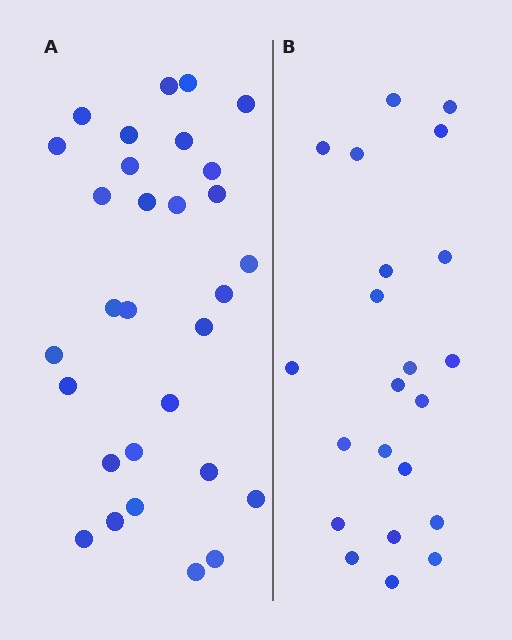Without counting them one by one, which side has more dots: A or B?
Region A (the left region) has more dots.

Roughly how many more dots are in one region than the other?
Region A has roughly 8 or so more dots than region B.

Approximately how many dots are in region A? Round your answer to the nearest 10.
About 30 dots.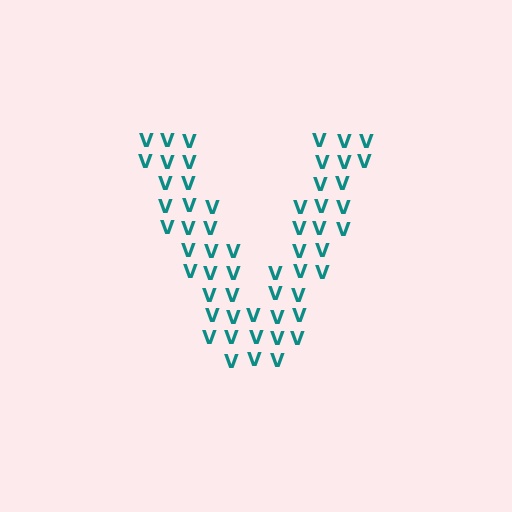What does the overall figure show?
The overall figure shows the letter V.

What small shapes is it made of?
It is made of small letter V's.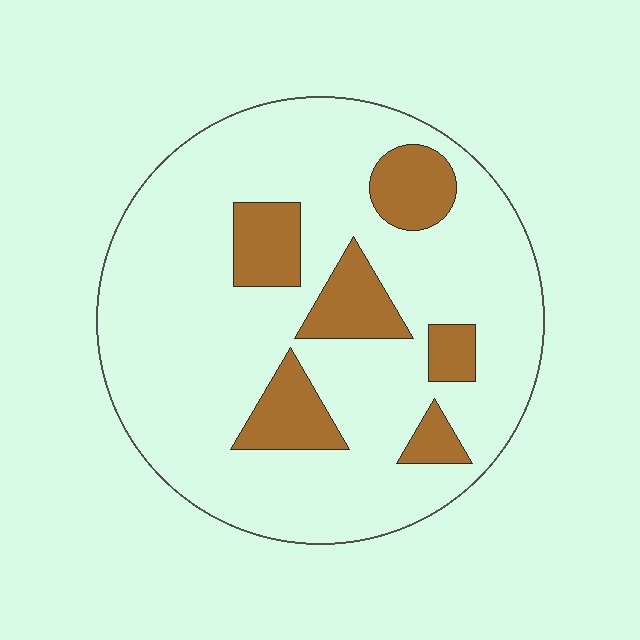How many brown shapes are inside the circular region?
6.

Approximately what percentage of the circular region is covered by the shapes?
Approximately 20%.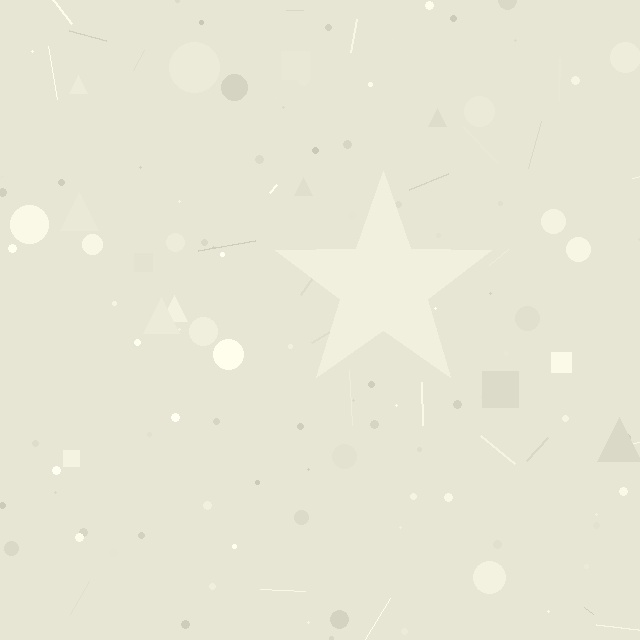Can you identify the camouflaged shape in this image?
The camouflaged shape is a star.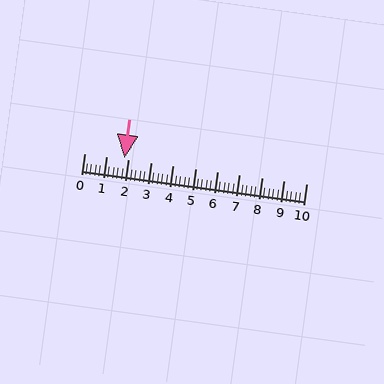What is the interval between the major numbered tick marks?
The major tick marks are spaced 1 units apart.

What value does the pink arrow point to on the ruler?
The pink arrow points to approximately 1.8.